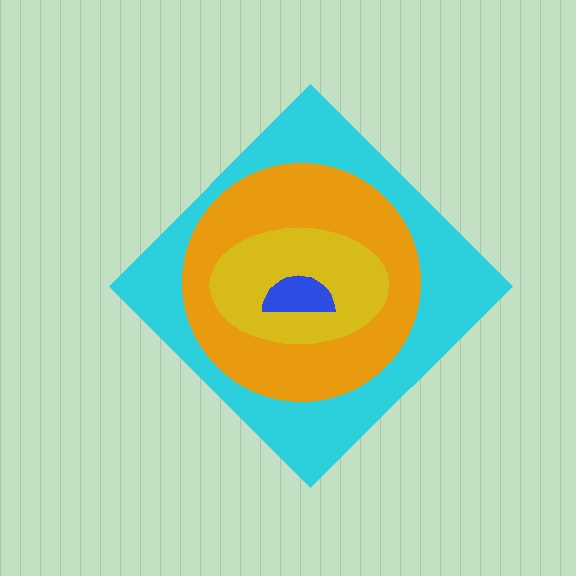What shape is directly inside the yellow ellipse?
The blue semicircle.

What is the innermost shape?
The blue semicircle.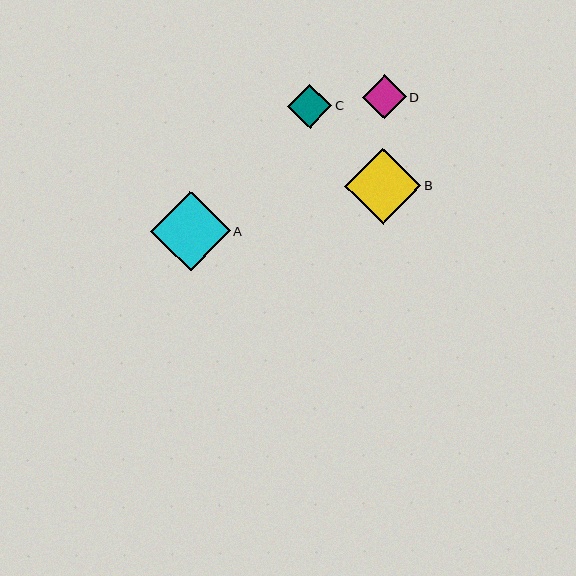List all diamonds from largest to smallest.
From largest to smallest: A, B, C, D.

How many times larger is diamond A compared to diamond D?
Diamond A is approximately 1.8 times the size of diamond D.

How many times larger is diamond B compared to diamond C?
Diamond B is approximately 1.7 times the size of diamond C.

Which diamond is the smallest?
Diamond D is the smallest with a size of approximately 43 pixels.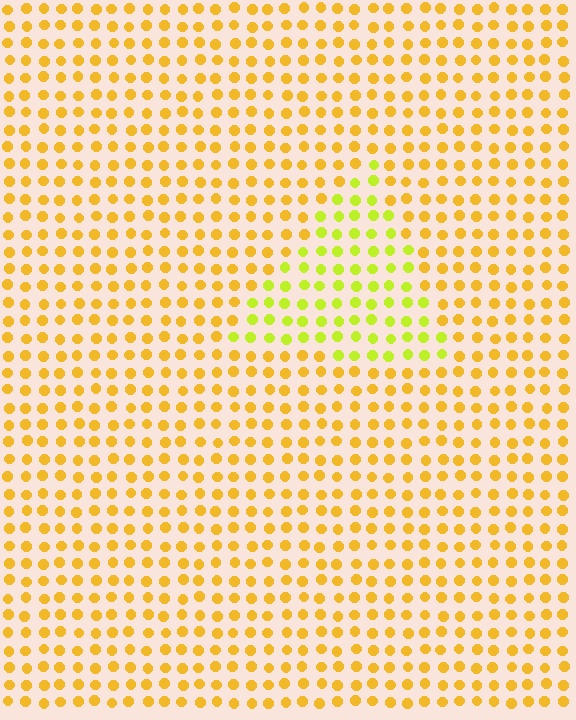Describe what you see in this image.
The image is filled with small yellow elements in a uniform arrangement. A triangle-shaped region is visible where the elements are tinted to a slightly different hue, forming a subtle color boundary.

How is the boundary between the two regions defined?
The boundary is defined purely by a slight shift in hue (about 33 degrees). Spacing, size, and orientation are identical on both sides.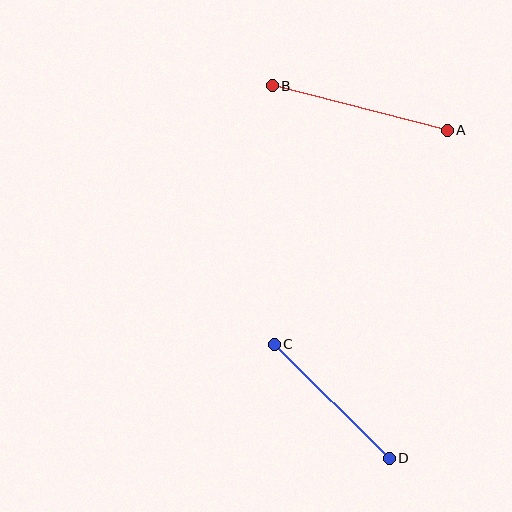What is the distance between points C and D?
The distance is approximately 162 pixels.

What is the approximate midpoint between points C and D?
The midpoint is at approximately (332, 401) pixels.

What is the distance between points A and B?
The distance is approximately 181 pixels.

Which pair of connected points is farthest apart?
Points A and B are farthest apart.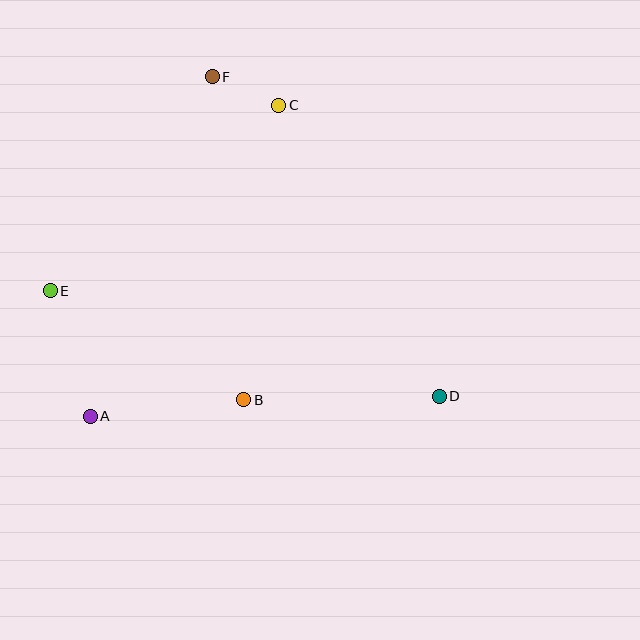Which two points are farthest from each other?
Points D and E are farthest from each other.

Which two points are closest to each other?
Points C and F are closest to each other.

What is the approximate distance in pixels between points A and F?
The distance between A and F is approximately 361 pixels.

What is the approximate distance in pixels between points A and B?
The distance between A and B is approximately 154 pixels.